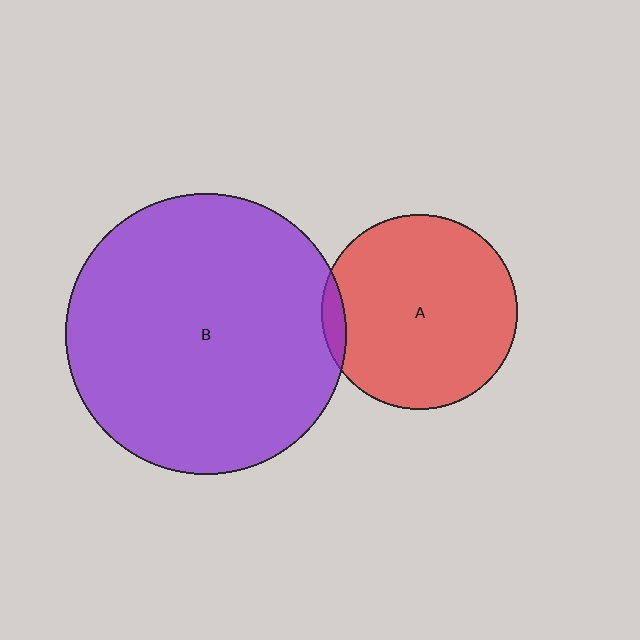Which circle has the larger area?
Circle B (purple).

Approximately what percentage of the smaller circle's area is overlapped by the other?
Approximately 5%.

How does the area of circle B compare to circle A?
Approximately 2.1 times.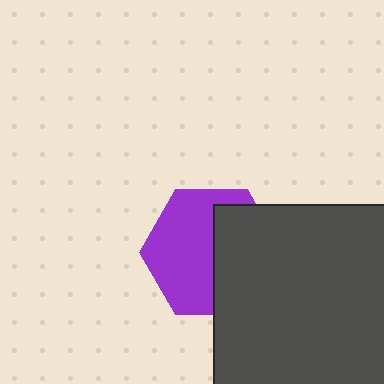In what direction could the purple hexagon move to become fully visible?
The purple hexagon could move left. That would shift it out from behind the dark gray square entirely.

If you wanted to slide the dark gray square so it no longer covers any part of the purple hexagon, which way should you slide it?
Slide it right — that is the most direct way to separate the two shapes.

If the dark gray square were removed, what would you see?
You would see the complete purple hexagon.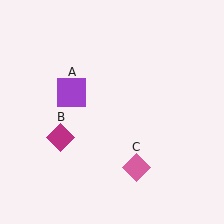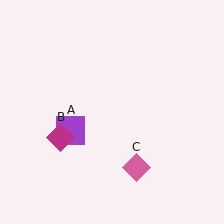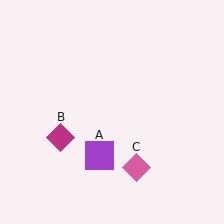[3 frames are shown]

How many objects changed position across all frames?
1 object changed position: purple square (object A).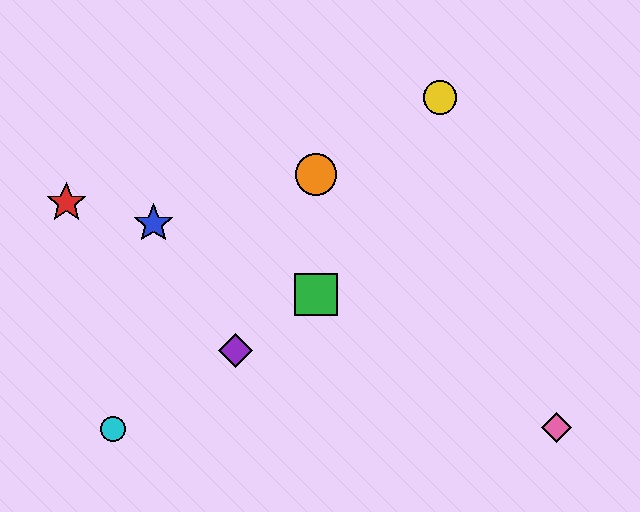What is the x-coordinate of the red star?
The red star is at x≈66.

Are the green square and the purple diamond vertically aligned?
No, the green square is at x≈316 and the purple diamond is at x≈236.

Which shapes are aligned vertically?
The green square, the orange circle are aligned vertically.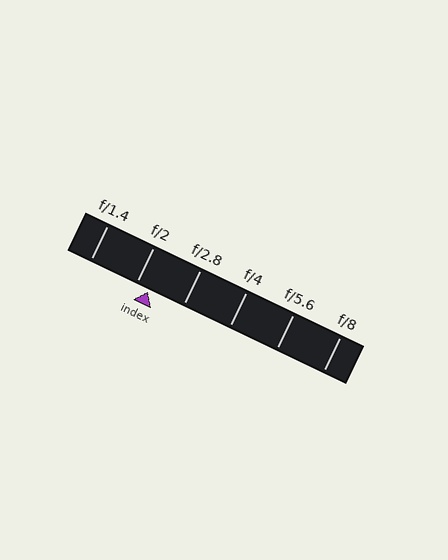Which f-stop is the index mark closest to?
The index mark is closest to f/2.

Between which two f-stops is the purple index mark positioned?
The index mark is between f/2 and f/2.8.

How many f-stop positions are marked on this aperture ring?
There are 6 f-stop positions marked.